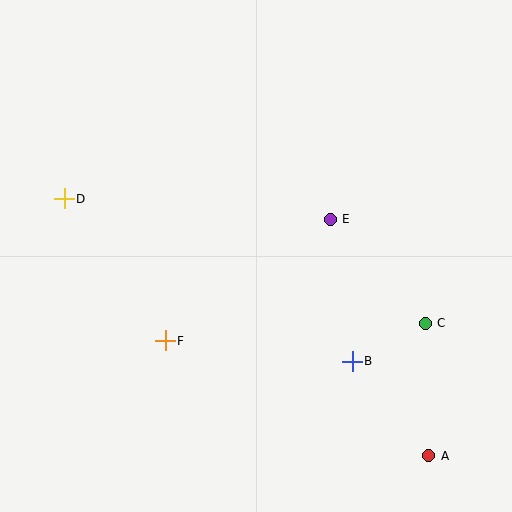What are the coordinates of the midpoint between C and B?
The midpoint between C and B is at (389, 342).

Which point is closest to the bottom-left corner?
Point F is closest to the bottom-left corner.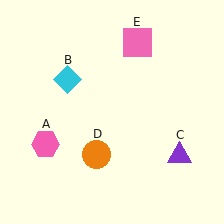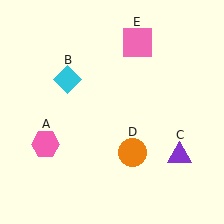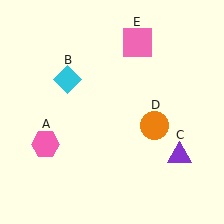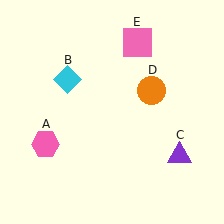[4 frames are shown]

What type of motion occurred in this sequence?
The orange circle (object D) rotated counterclockwise around the center of the scene.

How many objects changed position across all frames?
1 object changed position: orange circle (object D).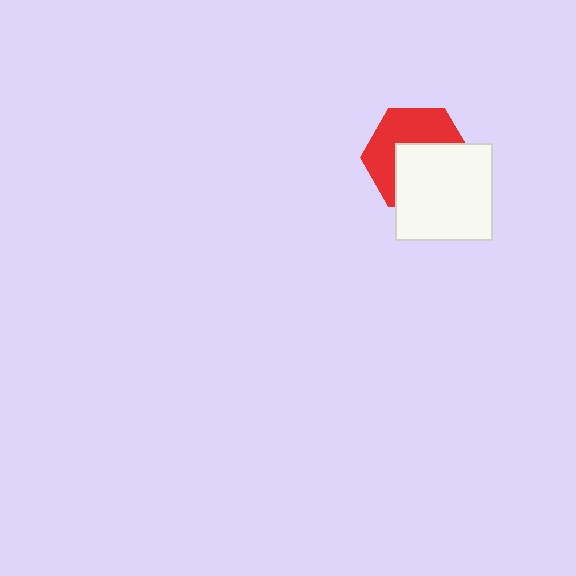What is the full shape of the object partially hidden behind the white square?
The partially hidden object is a red hexagon.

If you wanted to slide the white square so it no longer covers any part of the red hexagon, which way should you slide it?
Slide it toward the lower-right — that is the most direct way to separate the two shapes.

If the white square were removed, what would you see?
You would see the complete red hexagon.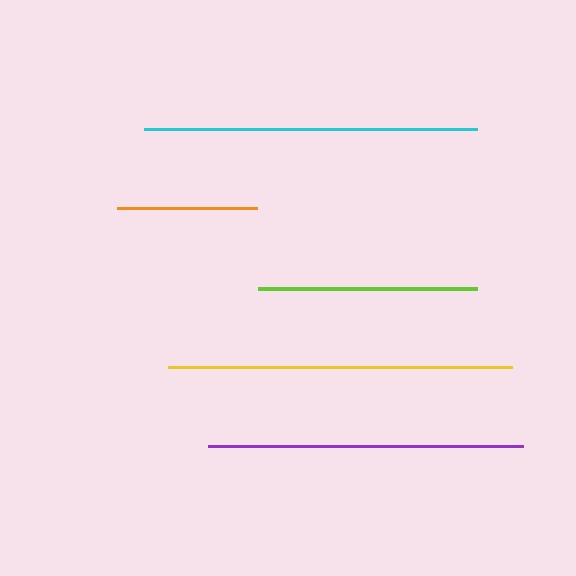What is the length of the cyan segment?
The cyan segment is approximately 333 pixels long.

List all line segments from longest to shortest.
From longest to shortest: yellow, cyan, purple, lime, orange.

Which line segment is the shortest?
The orange line is the shortest at approximately 140 pixels.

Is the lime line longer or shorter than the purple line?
The purple line is longer than the lime line.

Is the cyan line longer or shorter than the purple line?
The cyan line is longer than the purple line.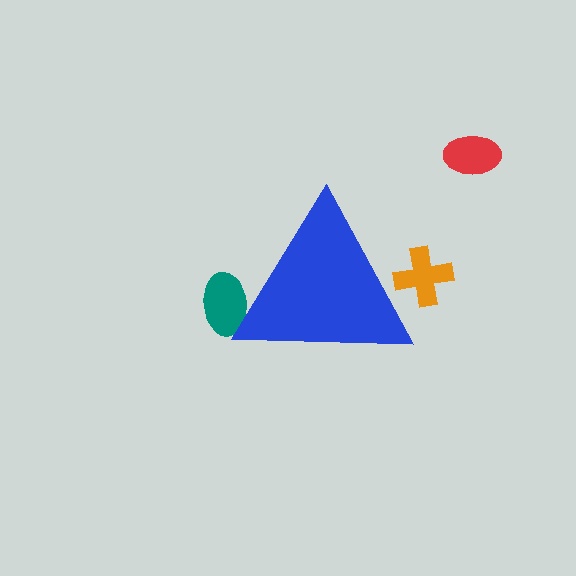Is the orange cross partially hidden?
Yes, the orange cross is partially hidden behind the blue triangle.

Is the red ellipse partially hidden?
No, the red ellipse is fully visible.